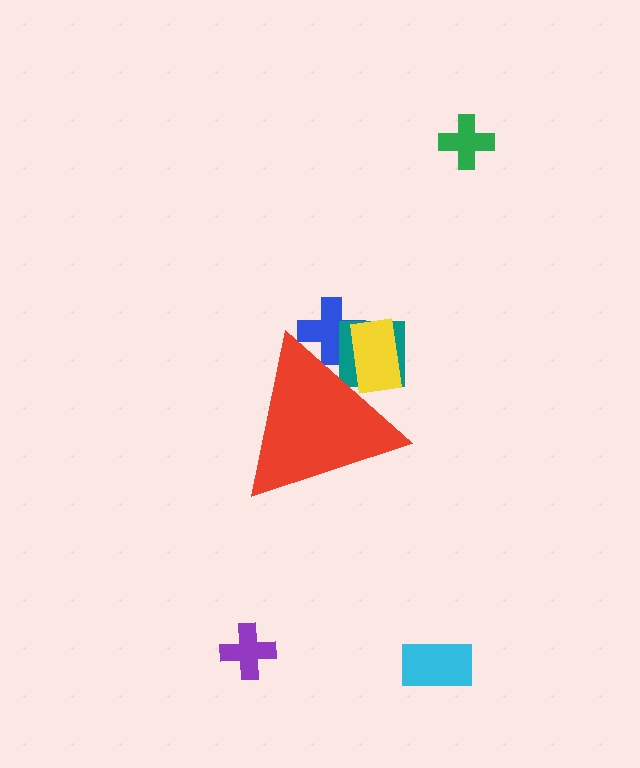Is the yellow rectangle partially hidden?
Yes, the yellow rectangle is partially hidden behind the red triangle.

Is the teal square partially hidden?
Yes, the teal square is partially hidden behind the red triangle.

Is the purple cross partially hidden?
No, the purple cross is fully visible.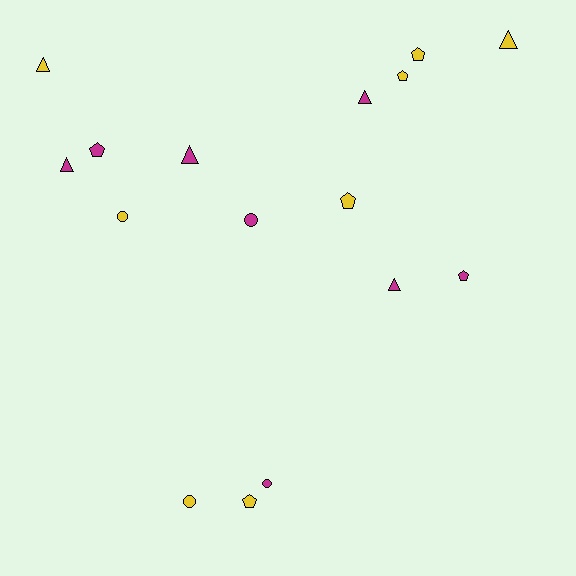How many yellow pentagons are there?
There are 4 yellow pentagons.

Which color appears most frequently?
Yellow, with 8 objects.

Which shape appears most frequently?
Triangle, with 6 objects.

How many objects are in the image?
There are 16 objects.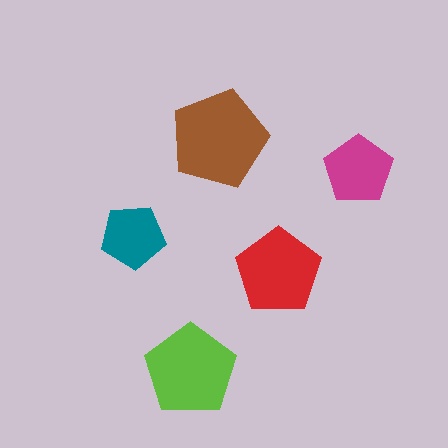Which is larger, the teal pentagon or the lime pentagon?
The lime one.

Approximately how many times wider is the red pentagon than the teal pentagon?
About 1.5 times wider.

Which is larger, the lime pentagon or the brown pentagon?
The brown one.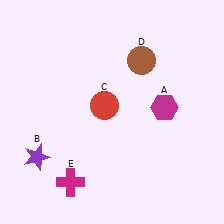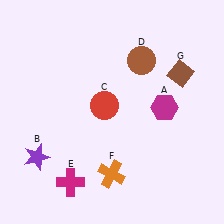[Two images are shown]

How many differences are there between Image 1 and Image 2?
There are 2 differences between the two images.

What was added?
An orange cross (F), a brown diamond (G) were added in Image 2.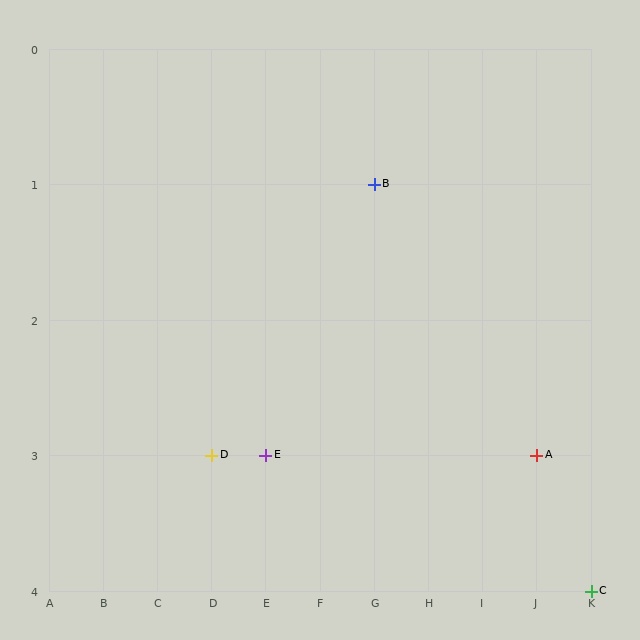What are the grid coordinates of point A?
Point A is at grid coordinates (J, 3).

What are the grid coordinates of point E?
Point E is at grid coordinates (E, 3).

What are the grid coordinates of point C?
Point C is at grid coordinates (K, 4).